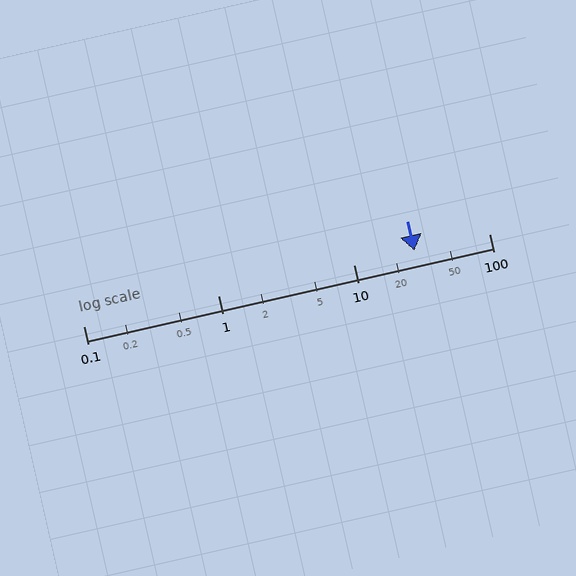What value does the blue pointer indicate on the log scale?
The pointer indicates approximately 28.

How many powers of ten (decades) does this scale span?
The scale spans 3 decades, from 0.1 to 100.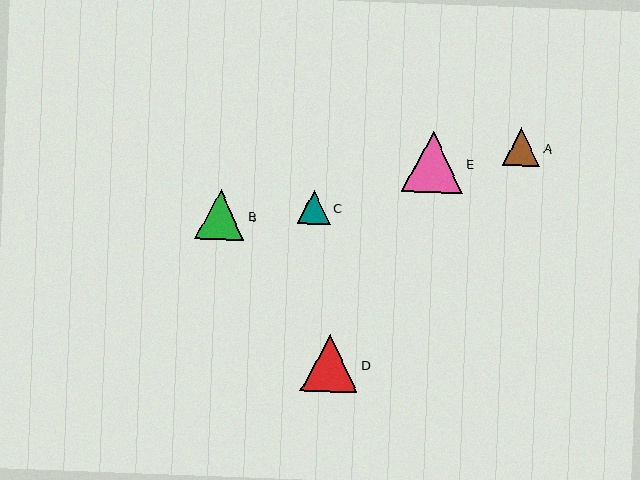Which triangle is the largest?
Triangle E is the largest with a size of approximately 61 pixels.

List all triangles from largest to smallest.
From largest to smallest: E, D, B, A, C.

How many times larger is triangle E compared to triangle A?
Triangle E is approximately 1.6 times the size of triangle A.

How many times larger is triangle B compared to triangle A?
Triangle B is approximately 1.3 times the size of triangle A.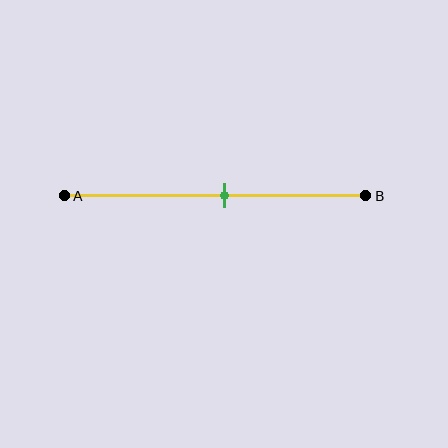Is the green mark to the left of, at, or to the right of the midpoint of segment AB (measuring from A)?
The green mark is to the right of the midpoint of segment AB.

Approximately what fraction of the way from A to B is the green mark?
The green mark is approximately 55% of the way from A to B.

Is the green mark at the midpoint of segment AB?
No, the mark is at about 55% from A, not at the 50% midpoint.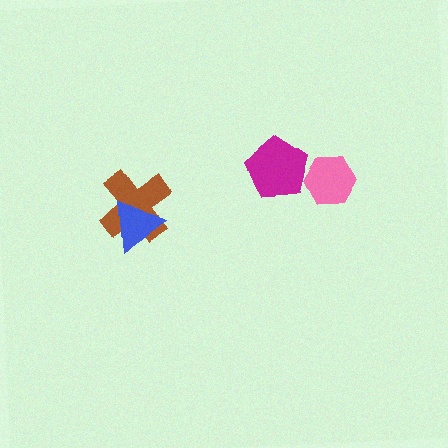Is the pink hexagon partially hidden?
Yes, it is partially covered by another shape.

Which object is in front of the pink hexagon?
The magenta pentagon is in front of the pink hexagon.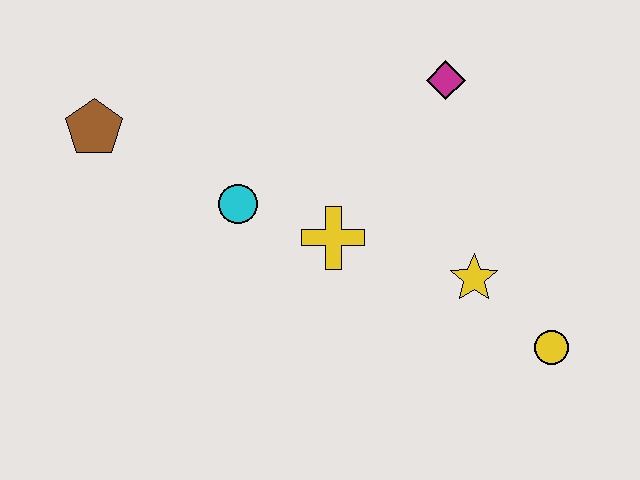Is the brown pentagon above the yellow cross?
Yes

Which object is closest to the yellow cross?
The cyan circle is closest to the yellow cross.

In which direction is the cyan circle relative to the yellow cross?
The cyan circle is to the left of the yellow cross.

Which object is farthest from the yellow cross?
The brown pentagon is farthest from the yellow cross.